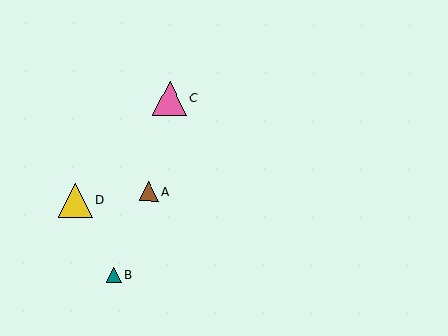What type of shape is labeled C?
Shape C is a pink triangle.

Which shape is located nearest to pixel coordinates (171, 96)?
The pink triangle (labeled C) at (170, 98) is nearest to that location.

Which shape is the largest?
The pink triangle (labeled C) is the largest.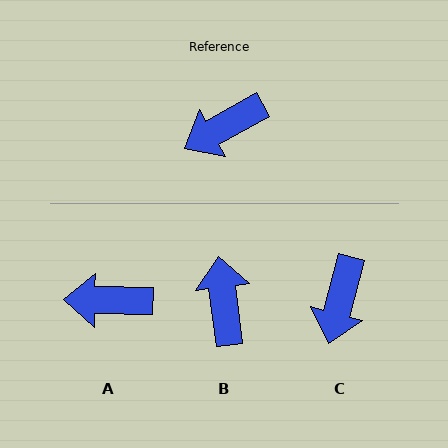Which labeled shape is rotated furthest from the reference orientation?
B, about 112 degrees away.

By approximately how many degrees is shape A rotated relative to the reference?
Approximately 31 degrees clockwise.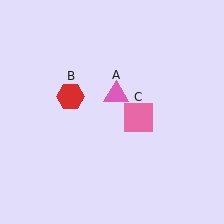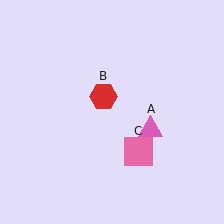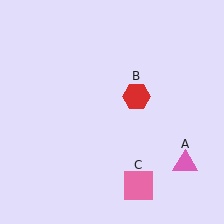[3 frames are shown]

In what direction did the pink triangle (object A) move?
The pink triangle (object A) moved down and to the right.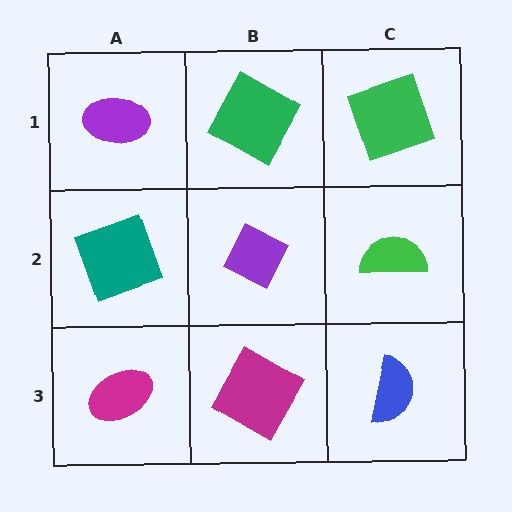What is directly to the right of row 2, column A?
A purple diamond.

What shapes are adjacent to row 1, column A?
A teal square (row 2, column A), a green square (row 1, column B).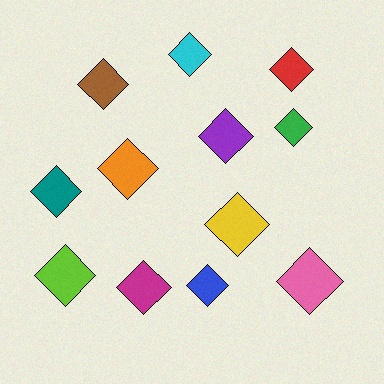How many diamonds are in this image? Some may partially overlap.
There are 12 diamonds.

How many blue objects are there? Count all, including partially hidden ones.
There is 1 blue object.